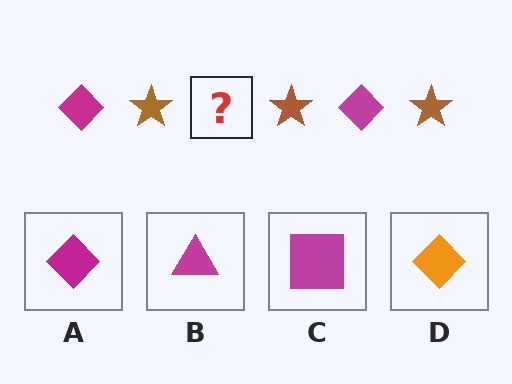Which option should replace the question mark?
Option A.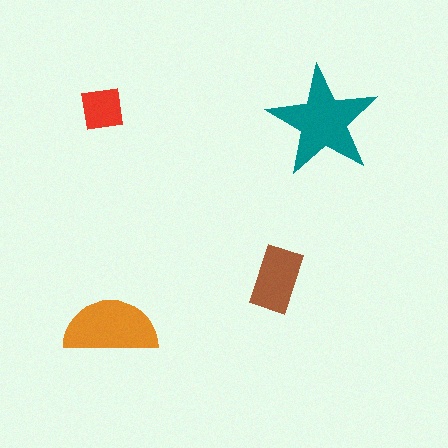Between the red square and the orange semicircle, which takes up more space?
The orange semicircle.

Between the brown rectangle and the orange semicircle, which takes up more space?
The orange semicircle.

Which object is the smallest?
The red square.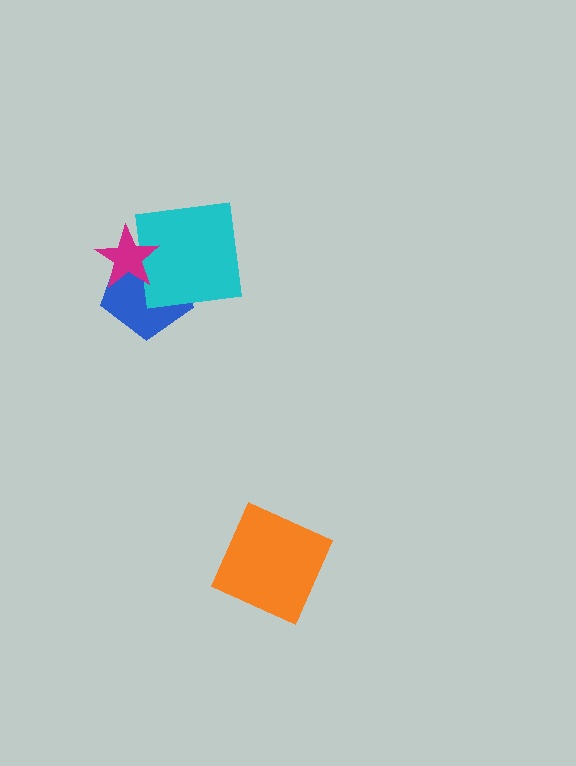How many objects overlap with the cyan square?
2 objects overlap with the cyan square.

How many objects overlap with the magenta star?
2 objects overlap with the magenta star.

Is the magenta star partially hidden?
No, no other shape covers it.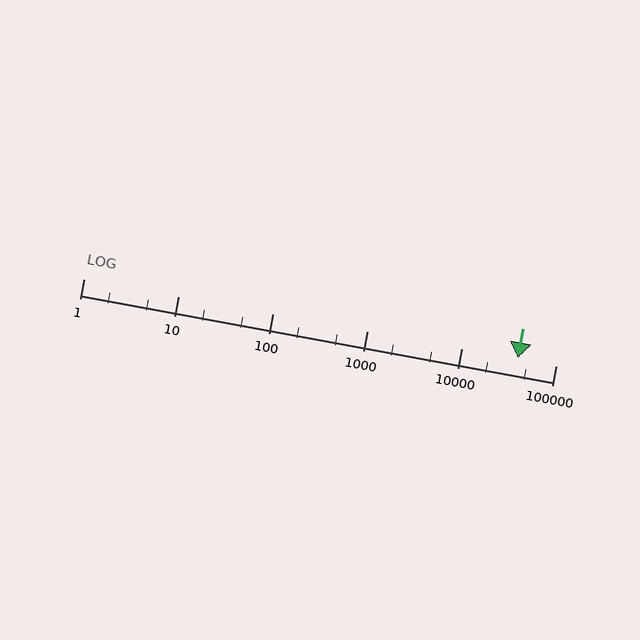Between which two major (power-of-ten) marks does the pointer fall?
The pointer is between 10000 and 100000.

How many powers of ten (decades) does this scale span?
The scale spans 5 decades, from 1 to 100000.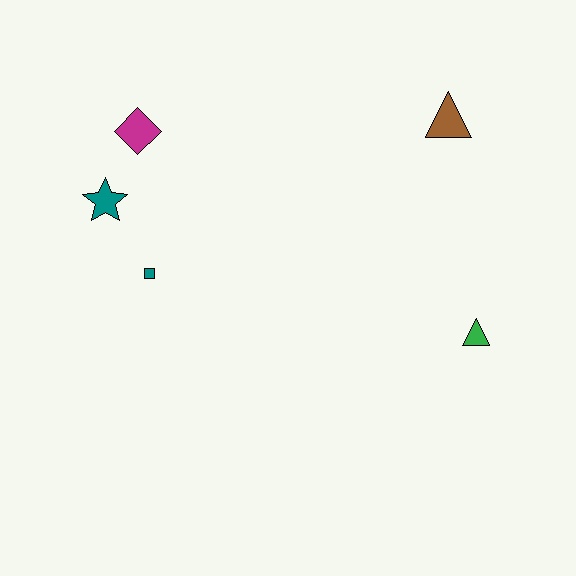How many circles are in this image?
There are no circles.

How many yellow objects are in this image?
There are no yellow objects.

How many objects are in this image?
There are 5 objects.